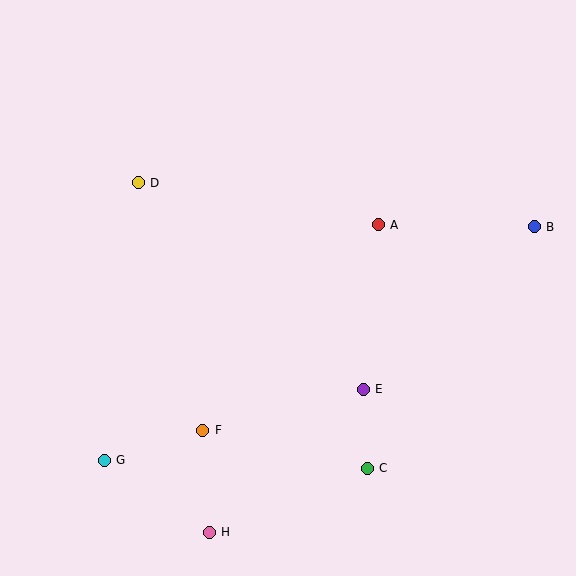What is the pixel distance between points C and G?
The distance between C and G is 263 pixels.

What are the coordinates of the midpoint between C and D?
The midpoint between C and D is at (253, 326).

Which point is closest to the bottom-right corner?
Point C is closest to the bottom-right corner.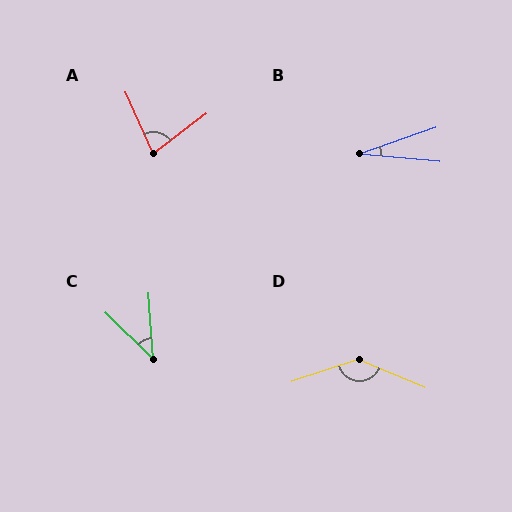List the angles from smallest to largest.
B (24°), C (42°), A (77°), D (139°).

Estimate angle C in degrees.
Approximately 42 degrees.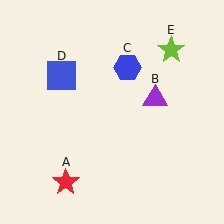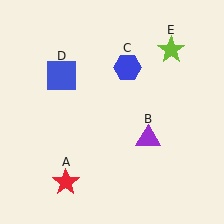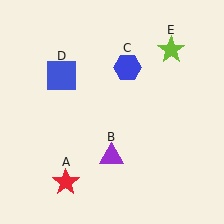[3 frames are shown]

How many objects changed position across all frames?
1 object changed position: purple triangle (object B).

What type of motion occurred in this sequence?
The purple triangle (object B) rotated clockwise around the center of the scene.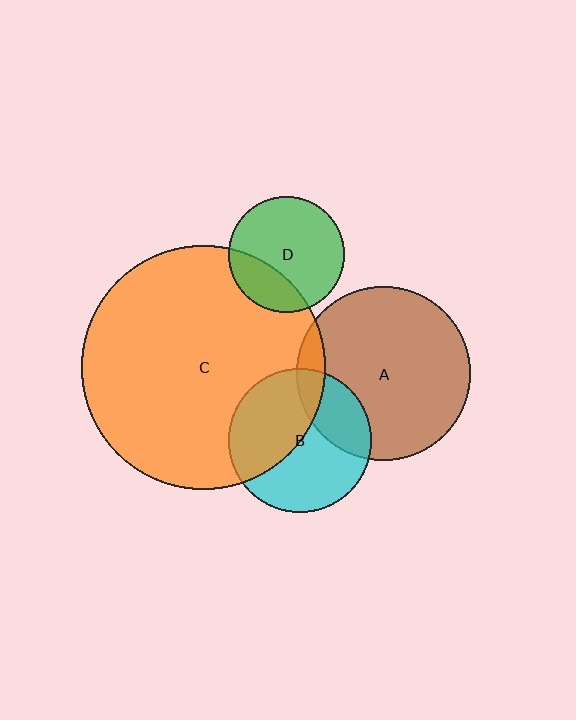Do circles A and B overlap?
Yes.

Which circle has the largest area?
Circle C (orange).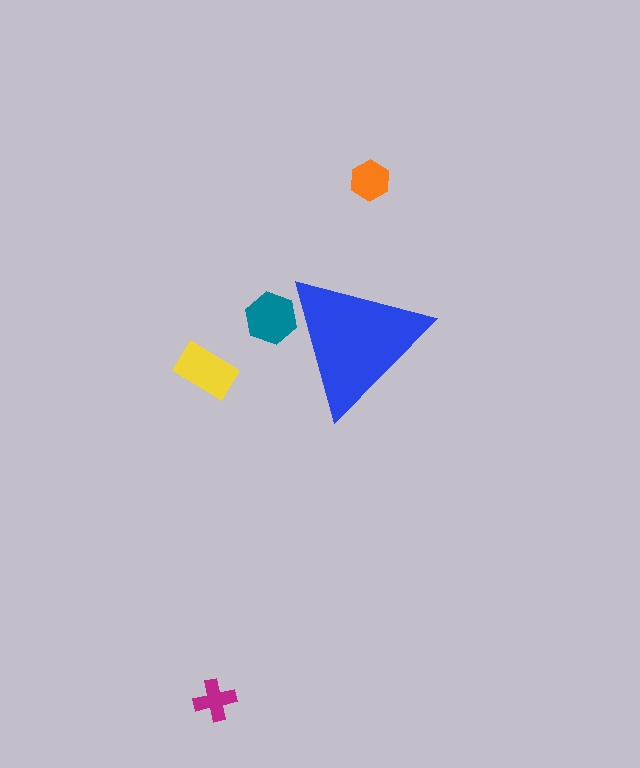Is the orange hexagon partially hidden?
No, the orange hexagon is fully visible.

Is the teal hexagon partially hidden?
Yes, the teal hexagon is partially hidden behind the blue triangle.